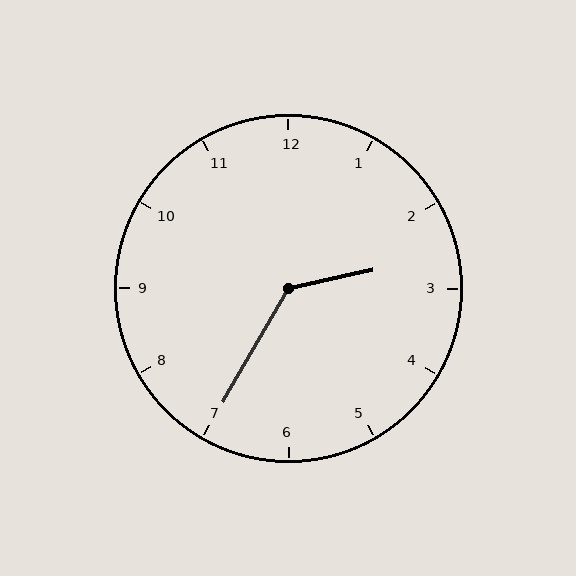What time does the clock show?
2:35.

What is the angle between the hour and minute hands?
Approximately 132 degrees.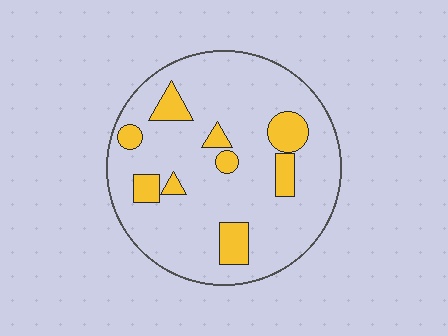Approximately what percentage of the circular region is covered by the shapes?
Approximately 15%.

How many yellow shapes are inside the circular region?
9.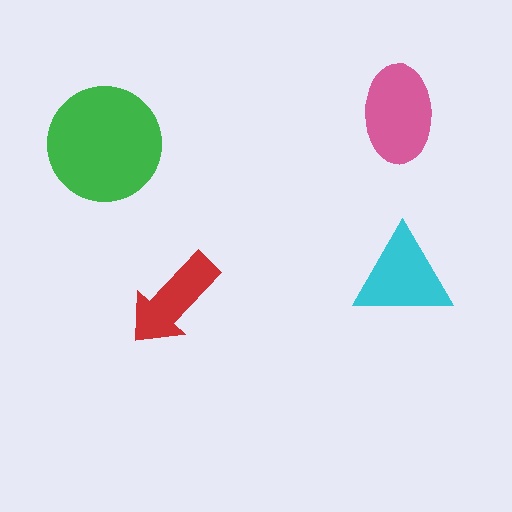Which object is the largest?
The green circle.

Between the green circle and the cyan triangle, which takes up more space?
The green circle.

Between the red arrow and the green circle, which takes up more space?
The green circle.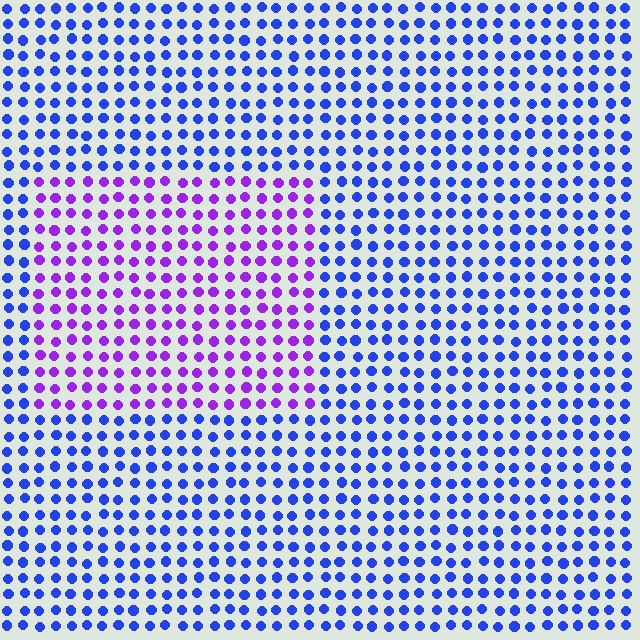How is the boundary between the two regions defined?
The boundary is defined purely by a slight shift in hue (about 47 degrees). Spacing, size, and orientation are identical on both sides.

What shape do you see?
I see a rectangle.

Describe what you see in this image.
The image is filled with small blue elements in a uniform arrangement. A rectangle-shaped region is visible where the elements are tinted to a slightly different hue, forming a subtle color boundary.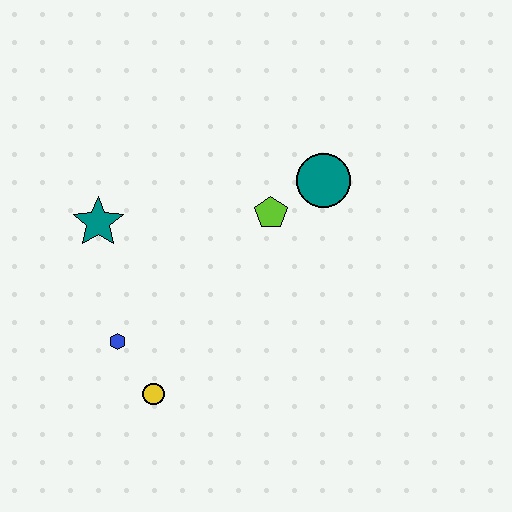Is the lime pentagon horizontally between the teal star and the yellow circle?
No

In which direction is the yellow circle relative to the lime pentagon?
The yellow circle is below the lime pentagon.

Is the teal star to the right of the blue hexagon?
No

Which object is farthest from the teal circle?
The yellow circle is farthest from the teal circle.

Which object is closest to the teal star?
The blue hexagon is closest to the teal star.